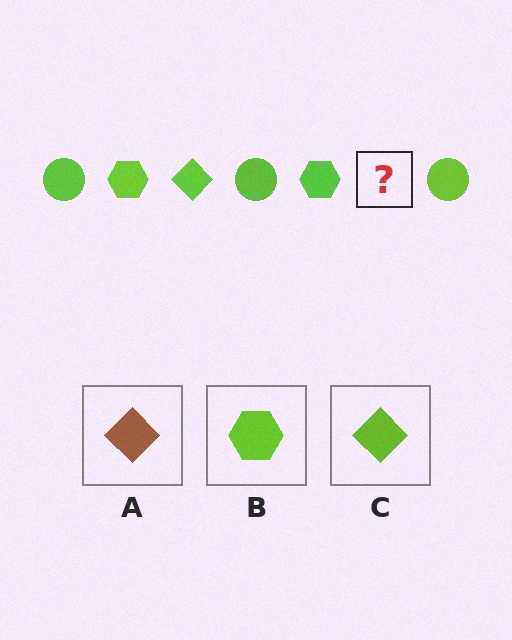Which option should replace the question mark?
Option C.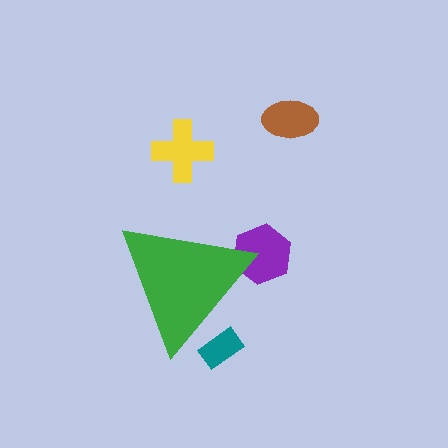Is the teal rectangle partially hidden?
Yes, the teal rectangle is partially hidden behind the green triangle.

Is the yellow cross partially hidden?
No, the yellow cross is fully visible.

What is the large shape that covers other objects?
A green triangle.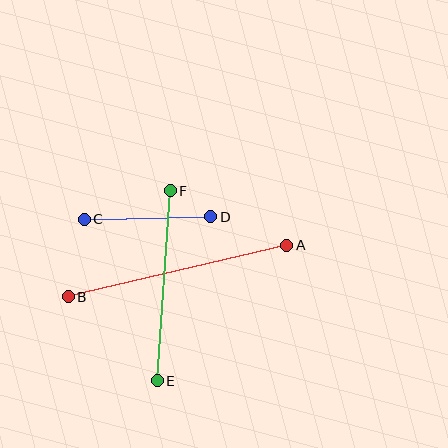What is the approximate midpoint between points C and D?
The midpoint is at approximately (148, 218) pixels.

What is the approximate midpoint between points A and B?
The midpoint is at approximately (178, 271) pixels.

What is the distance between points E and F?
The distance is approximately 191 pixels.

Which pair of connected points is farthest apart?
Points A and B are farthest apart.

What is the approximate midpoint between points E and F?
The midpoint is at approximately (164, 286) pixels.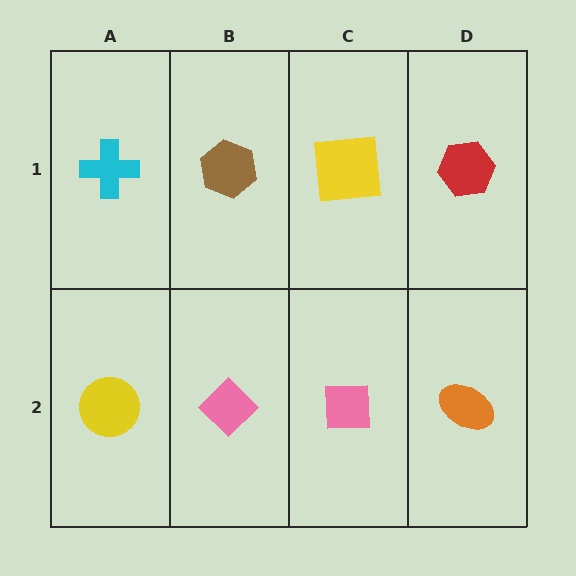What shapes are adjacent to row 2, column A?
A cyan cross (row 1, column A), a pink diamond (row 2, column B).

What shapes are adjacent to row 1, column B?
A pink diamond (row 2, column B), a cyan cross (row 1, column A), a yellow square (row 1, column C).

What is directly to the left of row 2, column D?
A pink square.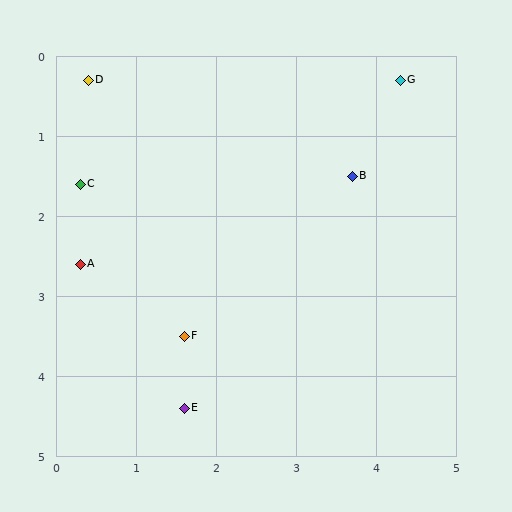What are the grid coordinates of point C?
Point C is at approximately (0.3, 1.6).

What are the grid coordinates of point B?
Point B is at approximately (3.7, 1.5).